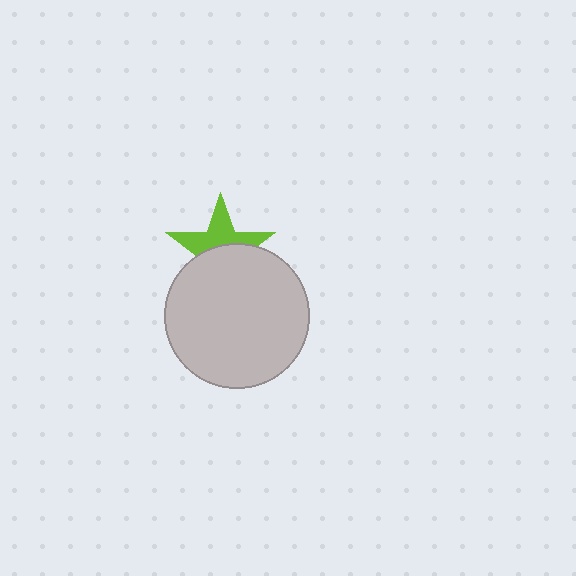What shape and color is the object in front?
The object in front is a light gray circle.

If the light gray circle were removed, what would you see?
You would see the complete lime star.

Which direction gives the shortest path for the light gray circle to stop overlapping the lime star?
Moving down gives the shortest separation.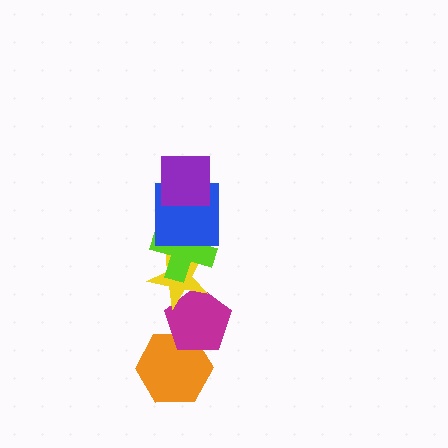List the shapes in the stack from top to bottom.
From top to bottom: the purple square, the blue square, the lime cross, the yellow star, the magenta pentagon, the orange hexagon.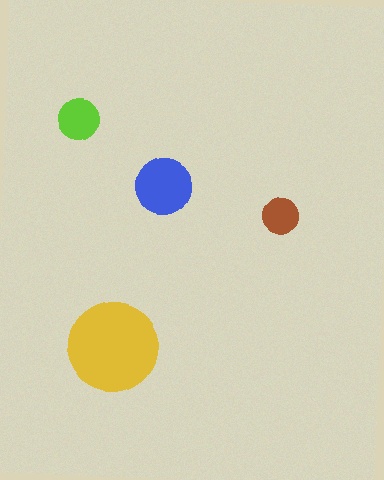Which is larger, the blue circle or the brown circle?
The blue one.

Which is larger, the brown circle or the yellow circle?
The yellow one.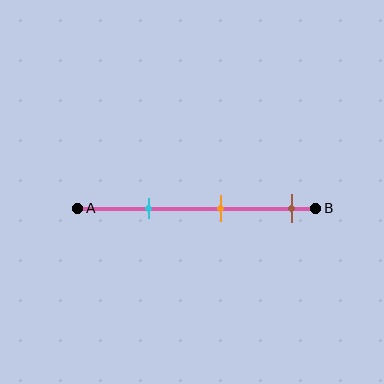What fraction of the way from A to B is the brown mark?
The brown mark is approximately 90% (0.9) of the way from A to B.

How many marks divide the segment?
There are 3 marks dividing the segment.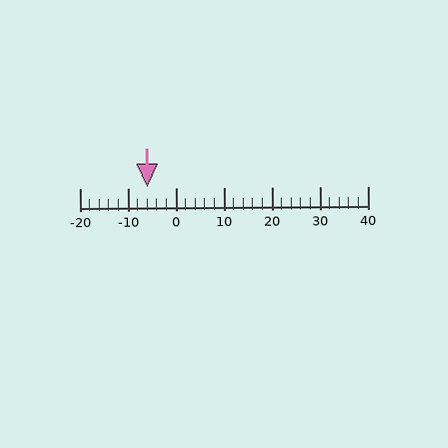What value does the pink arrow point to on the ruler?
The pink arrow points to approximately -6.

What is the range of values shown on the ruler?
The ruler shows values from -20 to 40.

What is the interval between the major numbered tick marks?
The major tick marks are spaced 10 units apart.